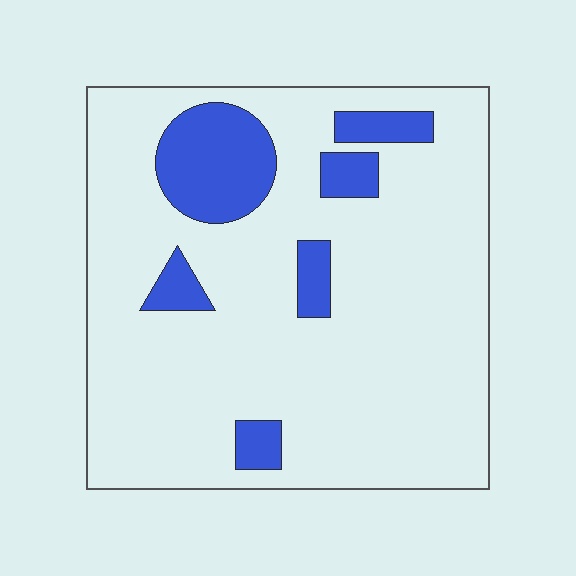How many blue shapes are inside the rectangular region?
6.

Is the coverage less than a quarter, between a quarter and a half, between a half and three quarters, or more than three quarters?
Less than a quarter.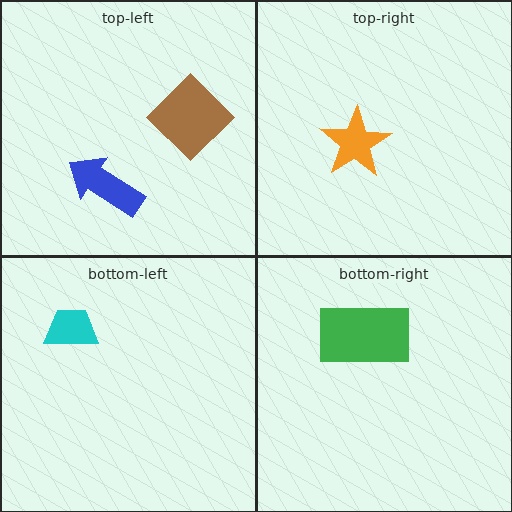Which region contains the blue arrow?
The top-left region.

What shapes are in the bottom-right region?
The green rectangle.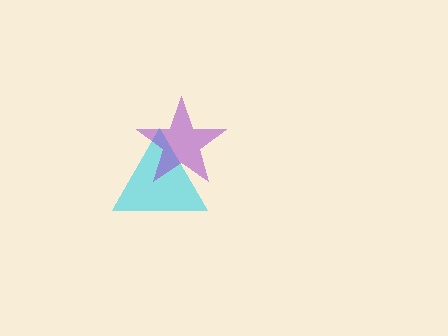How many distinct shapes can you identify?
There are 2 distinct shapes: a cyan triangle, a purple star.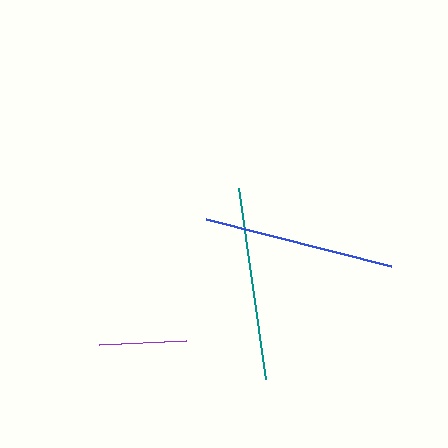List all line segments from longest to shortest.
From longest to shortest: teal, blue, purple.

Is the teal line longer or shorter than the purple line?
The teal line is longer than the purple line.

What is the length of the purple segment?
The purple segment is approximately 87 pixels long.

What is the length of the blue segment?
The blue segment is approximately 191 pixels long.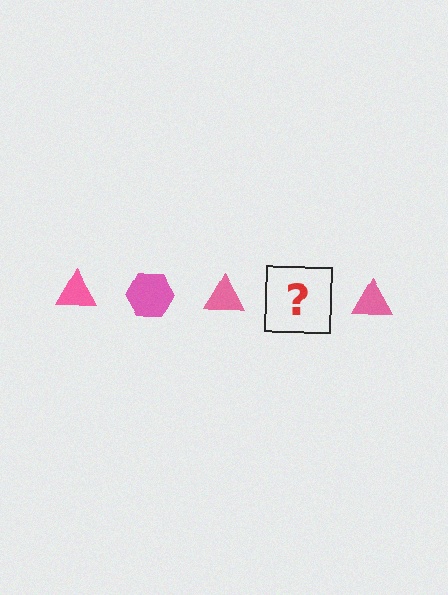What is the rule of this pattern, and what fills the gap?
The rule is that the pattern cycles through triangle, hexagon shapes in pink. The gap should be filled with a pink hexagon.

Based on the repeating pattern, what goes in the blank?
The blank should be a pink hexagon.